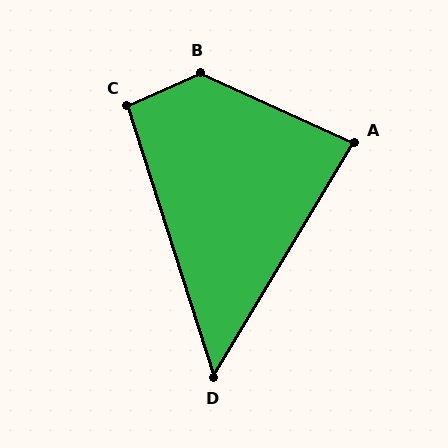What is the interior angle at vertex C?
Approximately 96 degrees (obtuse).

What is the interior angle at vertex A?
Approximately 84 degrees (acute).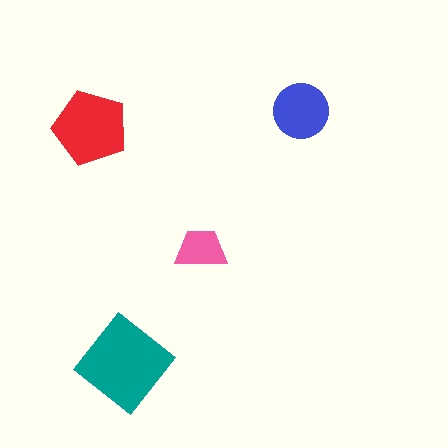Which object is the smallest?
The pink trapezoid.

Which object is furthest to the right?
The blue circle is rightmost.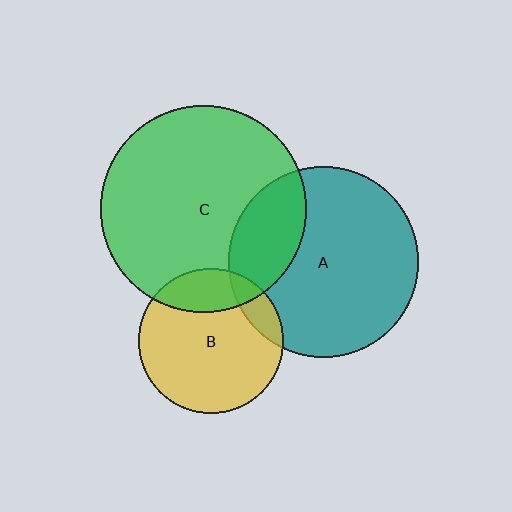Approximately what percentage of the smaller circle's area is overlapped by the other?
Approximately 25%.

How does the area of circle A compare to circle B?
Approximately 1.7 times.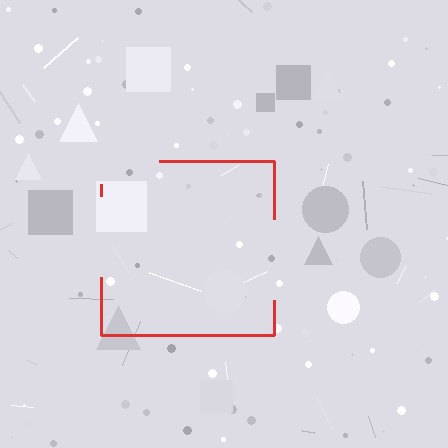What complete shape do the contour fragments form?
The contour fragments form a square.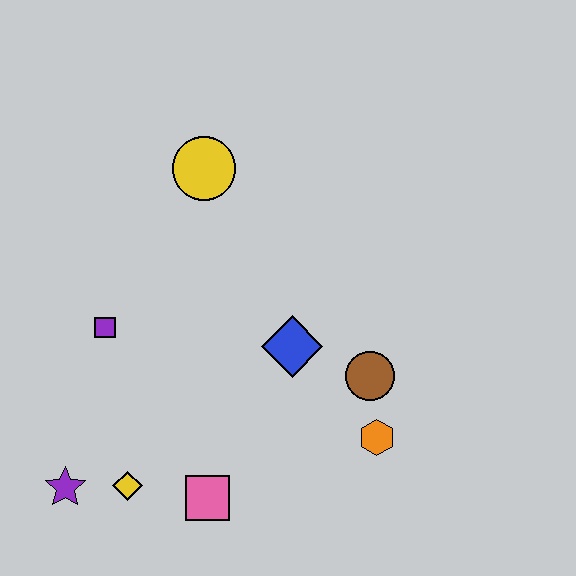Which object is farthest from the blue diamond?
The purple star is farthest from the blue diamond.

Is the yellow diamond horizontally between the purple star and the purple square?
No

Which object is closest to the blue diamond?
The brown circle is closest to the blue diamond.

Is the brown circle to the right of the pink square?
Yes